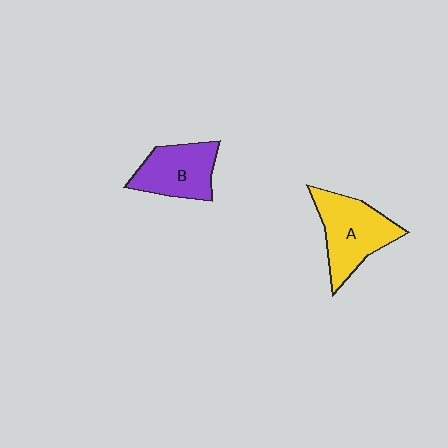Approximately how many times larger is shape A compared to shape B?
Approximately 1.2 times.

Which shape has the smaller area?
Shape B (purple).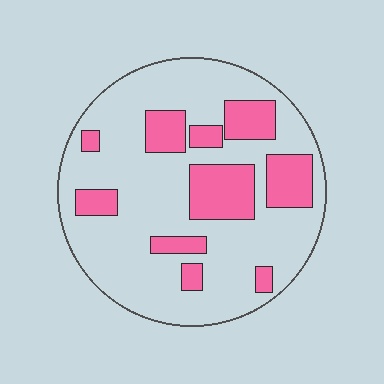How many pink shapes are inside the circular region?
10.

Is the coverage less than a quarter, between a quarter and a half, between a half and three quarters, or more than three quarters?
Between a quarter and a half.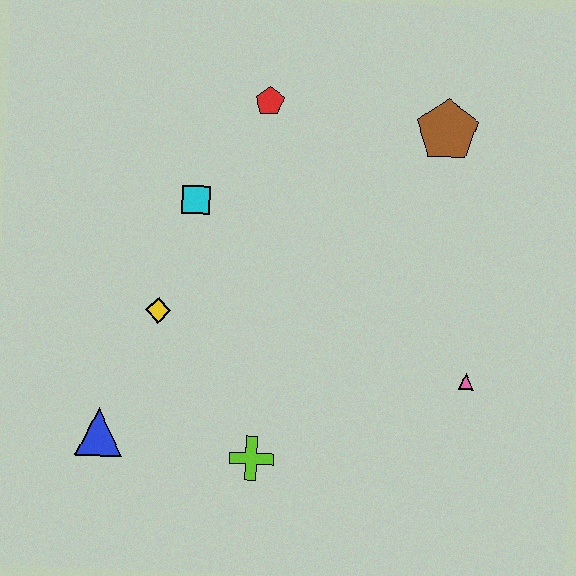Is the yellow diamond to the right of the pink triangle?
No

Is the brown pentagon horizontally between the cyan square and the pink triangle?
Yes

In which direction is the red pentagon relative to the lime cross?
The red pentagon is above the lime cross.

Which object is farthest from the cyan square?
The pink triangle is farthest from the cyan square.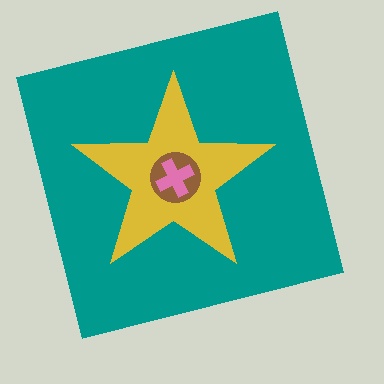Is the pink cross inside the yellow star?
Yes.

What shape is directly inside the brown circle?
The pink cross.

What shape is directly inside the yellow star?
The brown circle.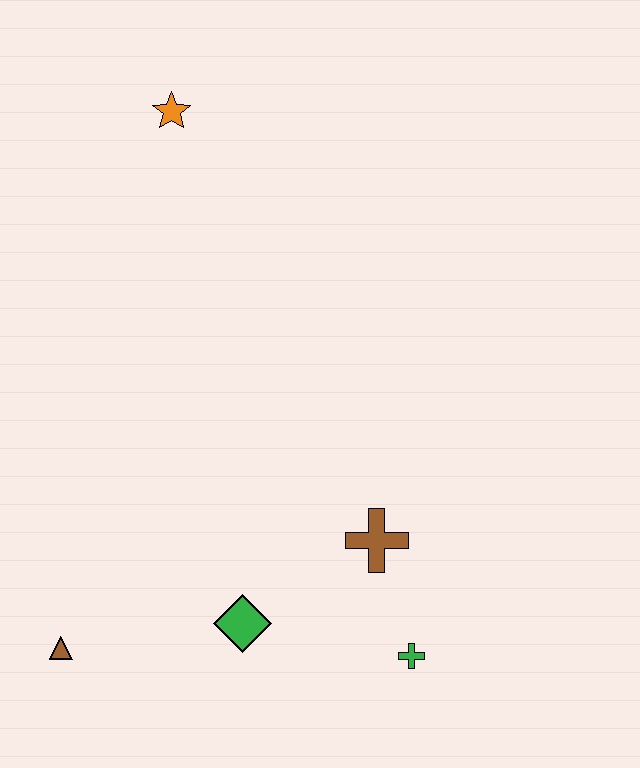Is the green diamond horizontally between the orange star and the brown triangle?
No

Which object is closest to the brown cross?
The green cross is closest to the brown cross.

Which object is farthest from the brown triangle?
The orange star is farthest from the brown triangle.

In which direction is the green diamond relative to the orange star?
The green diamond is below the orange star.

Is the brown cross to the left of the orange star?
No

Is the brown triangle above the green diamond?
No